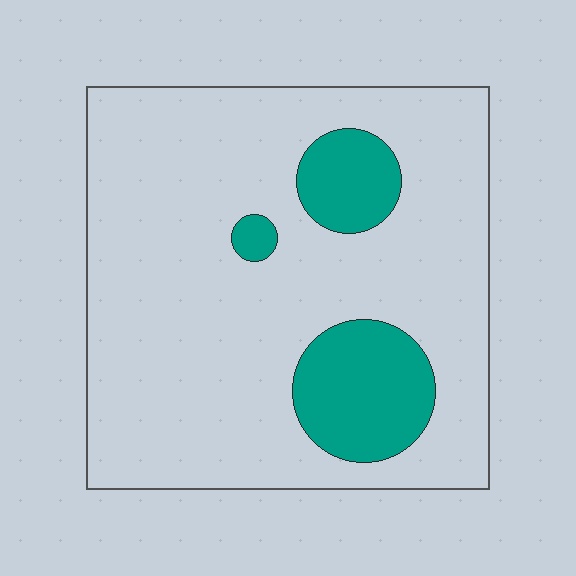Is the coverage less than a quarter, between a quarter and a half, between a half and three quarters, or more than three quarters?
Less than a quarter.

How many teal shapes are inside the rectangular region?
3.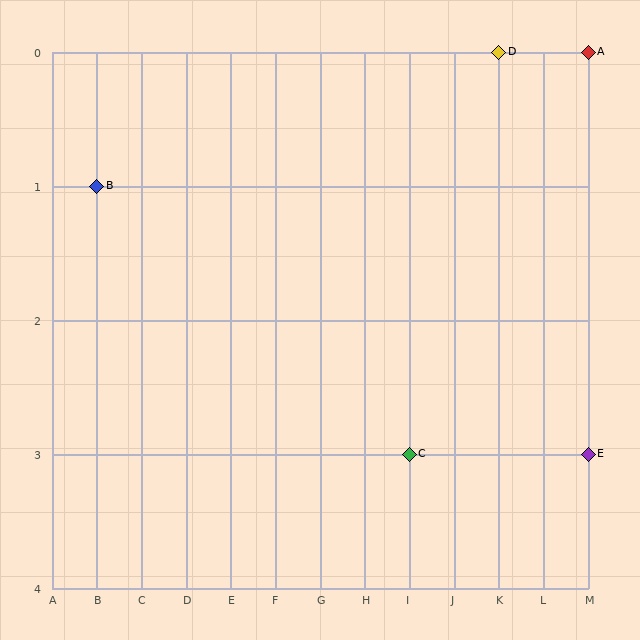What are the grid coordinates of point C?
Point C is at grid coordinates (I, 3).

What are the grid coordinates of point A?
Point A is at grid coordinates (M, 0).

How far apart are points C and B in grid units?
Points C and B are 7 columns and 2 rows apart (about 7.3 grid units diagonally).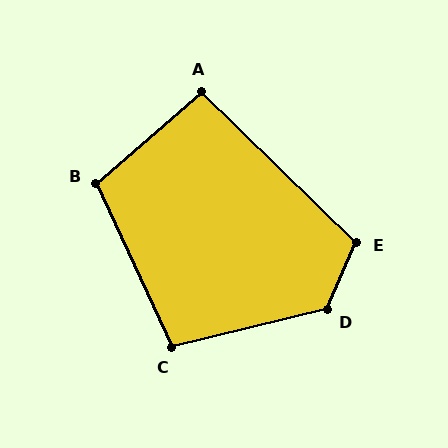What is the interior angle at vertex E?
Approximately 111 degrees (obtuse).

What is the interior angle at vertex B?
Approximately 106 degrees (obtuse).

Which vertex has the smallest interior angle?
A, at approximately 95 degrees.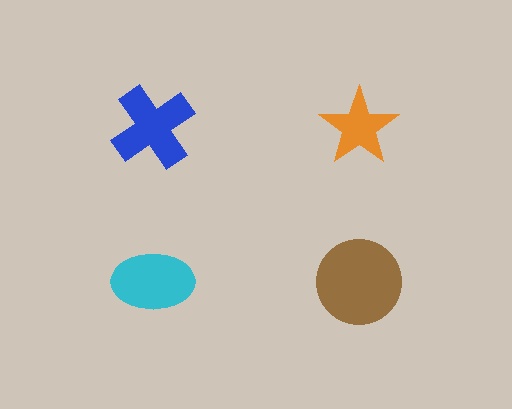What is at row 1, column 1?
A blue cross.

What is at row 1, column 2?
An orange star.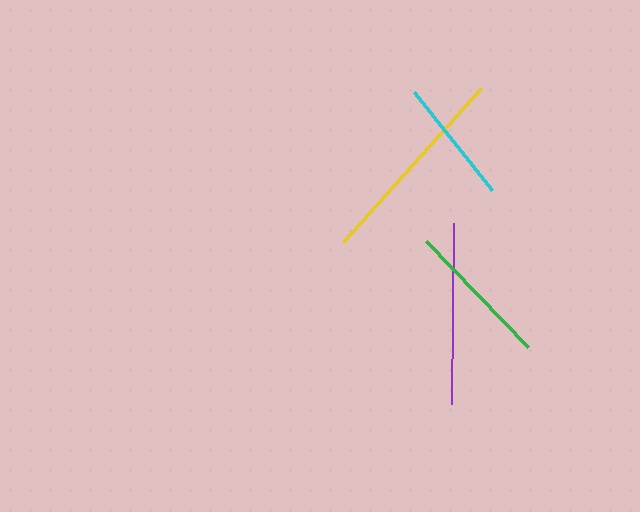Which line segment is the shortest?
The cyan line is the shortest at approximately 125 pixels.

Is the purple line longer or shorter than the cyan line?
The purple line is longer than the cyan line.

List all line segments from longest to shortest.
From longest to shortest: yellow, purple, green, cyan.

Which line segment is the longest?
The yellow line is the longest at approximately 208 pixels.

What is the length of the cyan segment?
The cyan segment is approximately 125 pixels long.